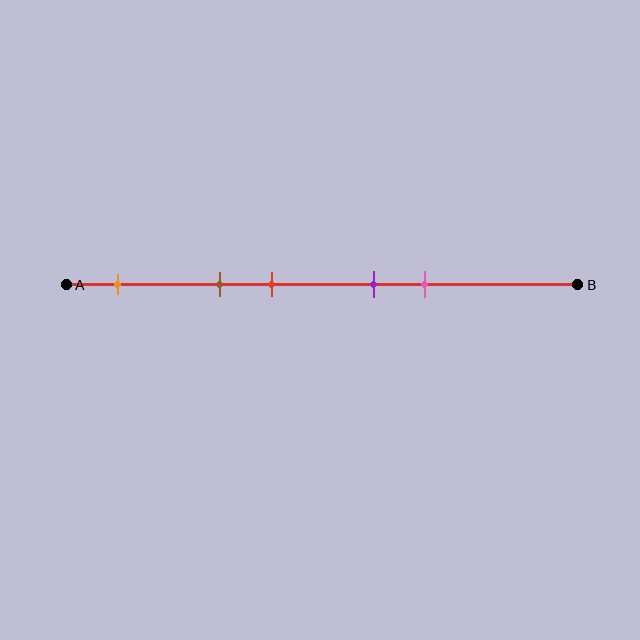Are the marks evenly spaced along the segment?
No, the marks are not evenly spaced.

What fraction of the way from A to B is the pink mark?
The pink mark is approximately 70% (0.7) of the way from A to B.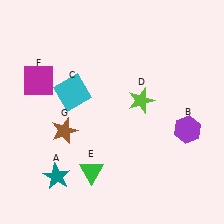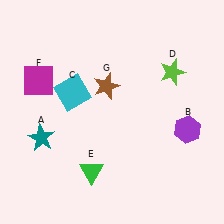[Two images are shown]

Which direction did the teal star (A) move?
The teal star (A) moved up.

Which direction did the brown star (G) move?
The brown star (G) moved up.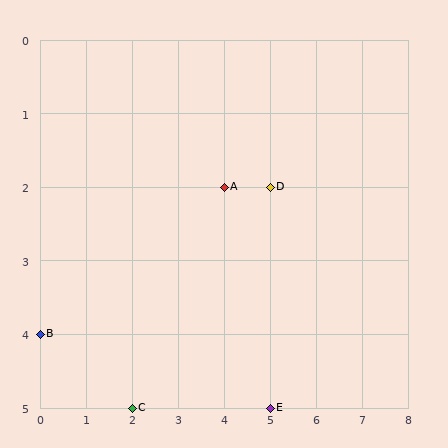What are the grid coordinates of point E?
Point E is at grid coordinates (5, 5).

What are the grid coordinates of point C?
Point C is at grid coordinates (2, 5).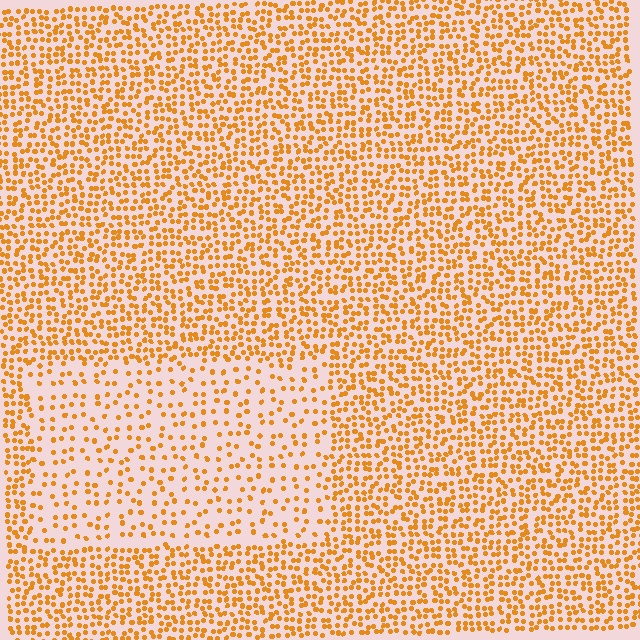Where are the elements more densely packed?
The elements are more densely packed outside the rectangle boundary.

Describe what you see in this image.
The image contains small orange elements arranged at two different densities. A rectangle-shaped region is visible where the elements are less densely packed than the surrounding area.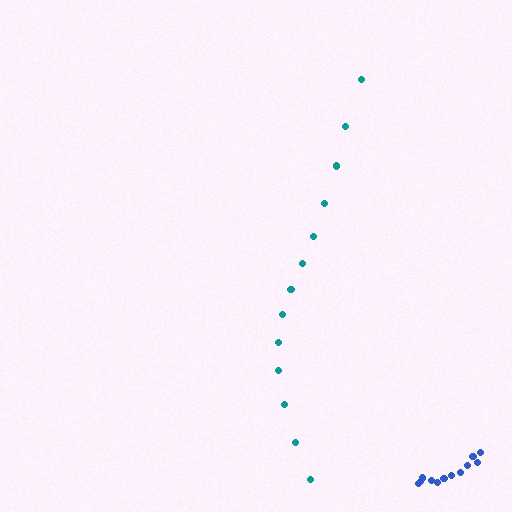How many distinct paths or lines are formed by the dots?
There are 2 distinct paths.